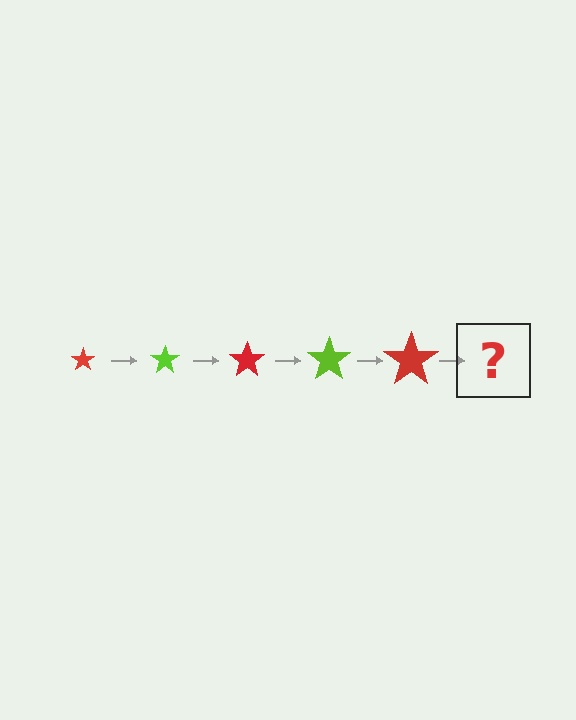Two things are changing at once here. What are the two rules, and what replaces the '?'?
The two rules are that the star grows larger each step and the color cycles through red and lime. The '?' should be a lime star, larger than the previous one.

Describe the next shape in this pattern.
It should be a lime star, larger than the previous one.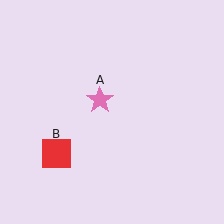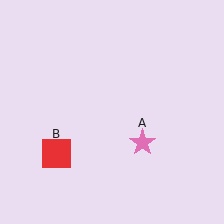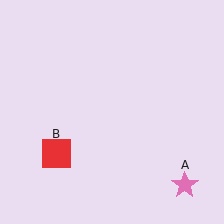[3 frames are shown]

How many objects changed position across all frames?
1 object changed position: pink star (object A).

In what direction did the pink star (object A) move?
The pink star (object A) moved down and to the right.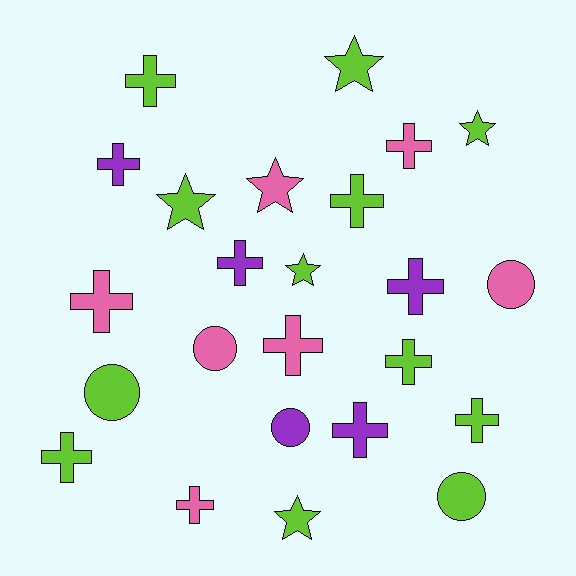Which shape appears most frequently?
Cross, with 13 objects.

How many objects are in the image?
There are 24 objects.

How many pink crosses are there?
There are 4 pink crosses.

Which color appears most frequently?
Lime, with 12 objects.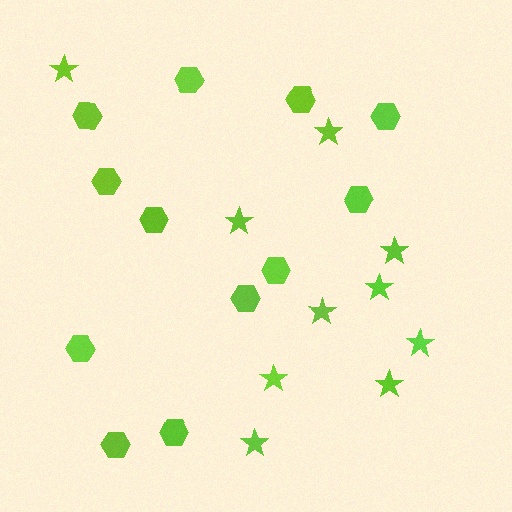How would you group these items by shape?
There are 2 groups: one group of stars (10) and one group of hexagons (12).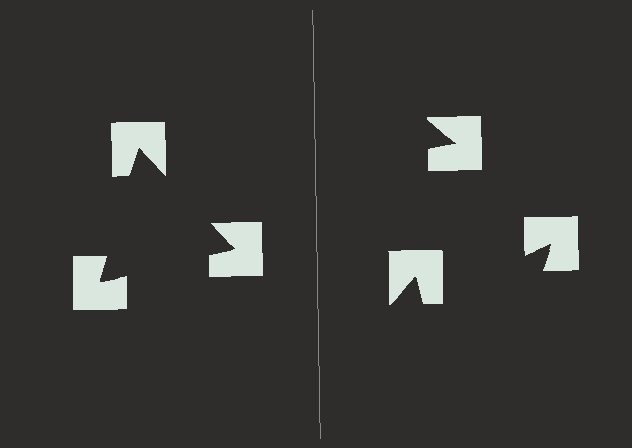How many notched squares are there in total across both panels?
6 — 3 on each side.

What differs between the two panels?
The notched squares are positioned identically on both sides; only the wedge orientations differ. On the left they align to a triangle; on the right they are misaligned.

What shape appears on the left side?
An illusory triangle.